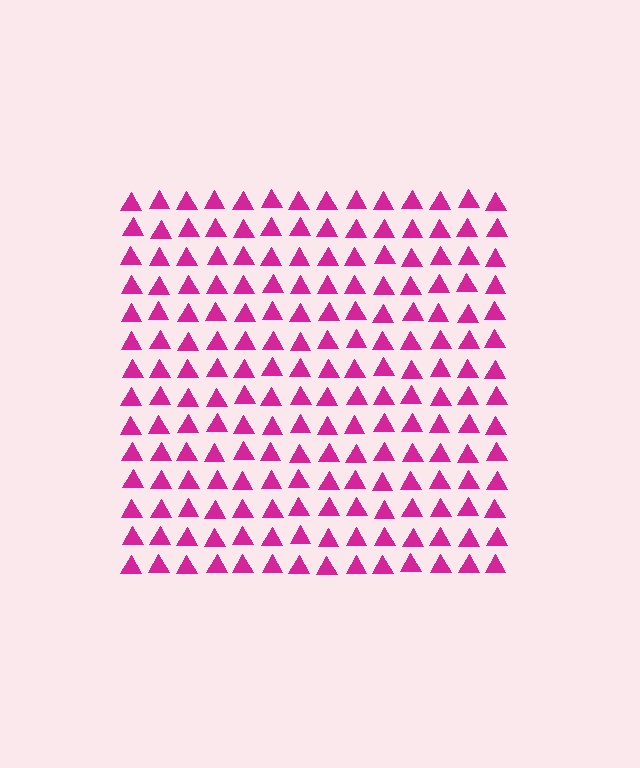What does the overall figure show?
The overall figure shows a square.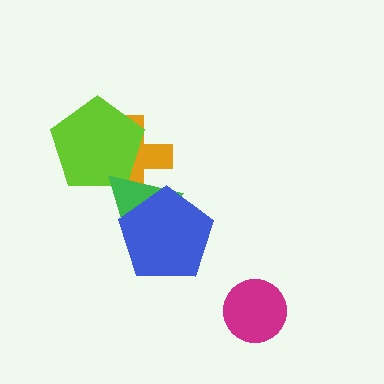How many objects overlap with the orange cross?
2 objects overlap with the orange cross.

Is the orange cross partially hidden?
Yes, it is partially covered by another shape.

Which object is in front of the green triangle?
The blue pentagon is in front of the green triangle.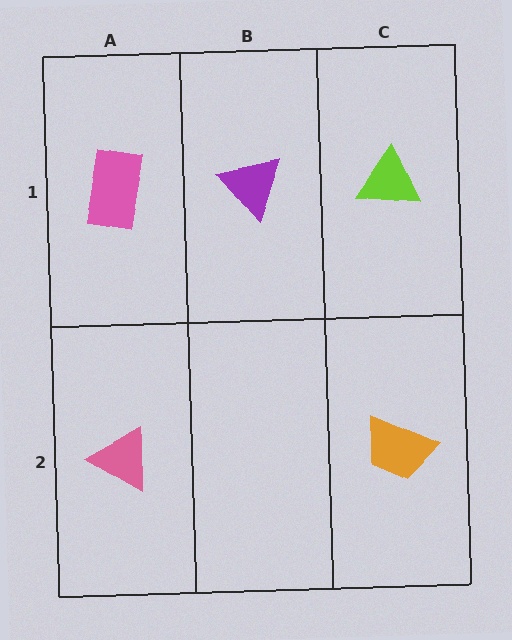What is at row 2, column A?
A pink triangle.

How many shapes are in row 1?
3 shapes.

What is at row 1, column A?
A pink rectangle.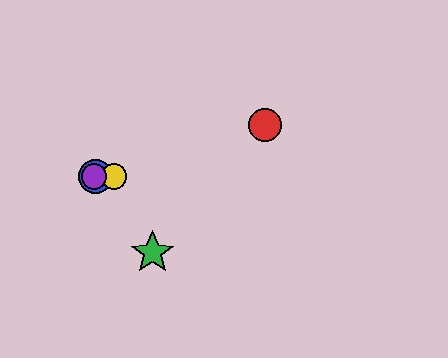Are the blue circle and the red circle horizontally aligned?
No, the blue circle is at y≈177 and the red circle is at y≈125.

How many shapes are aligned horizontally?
3 shapes (the blue circle, the yellow circle, the purple circle) are aligned horizontally.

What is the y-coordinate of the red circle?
The red circle is at y≈125.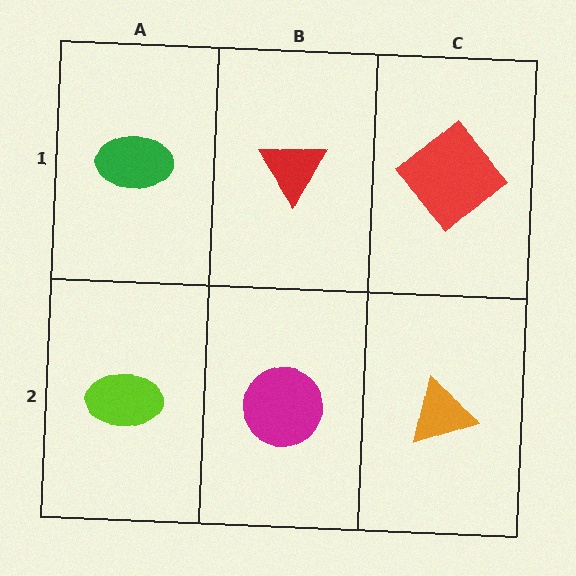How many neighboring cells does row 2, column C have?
2.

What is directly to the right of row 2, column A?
A magenta circle.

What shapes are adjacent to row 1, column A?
A lime ellipse (row 2, column A), a red triangle (row 1, column B).